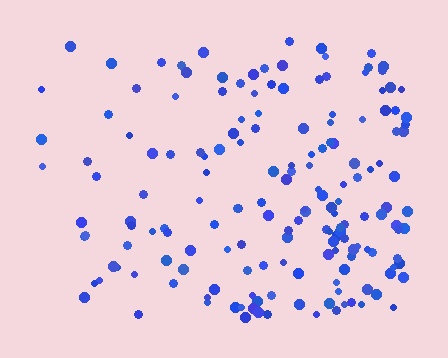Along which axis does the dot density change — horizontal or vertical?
Horizontal.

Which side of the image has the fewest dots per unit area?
The left.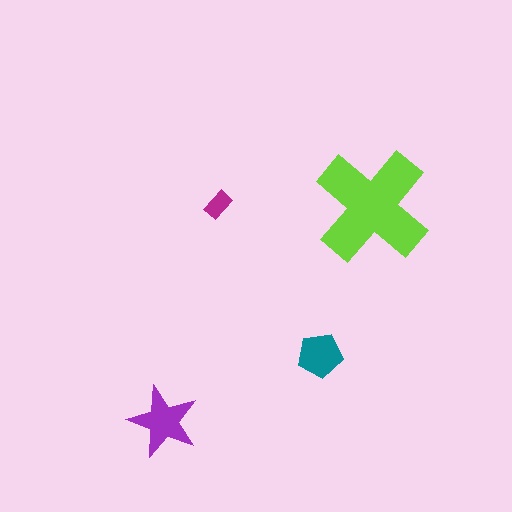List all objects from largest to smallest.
The lime cross, the purple star, the teal pentagon, the magenta rectangle.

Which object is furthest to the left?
The purple star is leftmost.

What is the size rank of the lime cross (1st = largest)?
1st.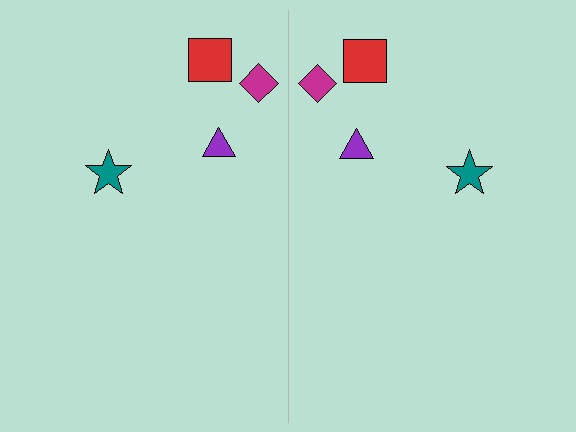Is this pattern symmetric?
Yes, this pattern has bilateral (reflection) symmetry.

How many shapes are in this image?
There are 8 shapes in this image.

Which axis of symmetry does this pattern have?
The pattern has a vertical axis of symmetry running through the center of the image.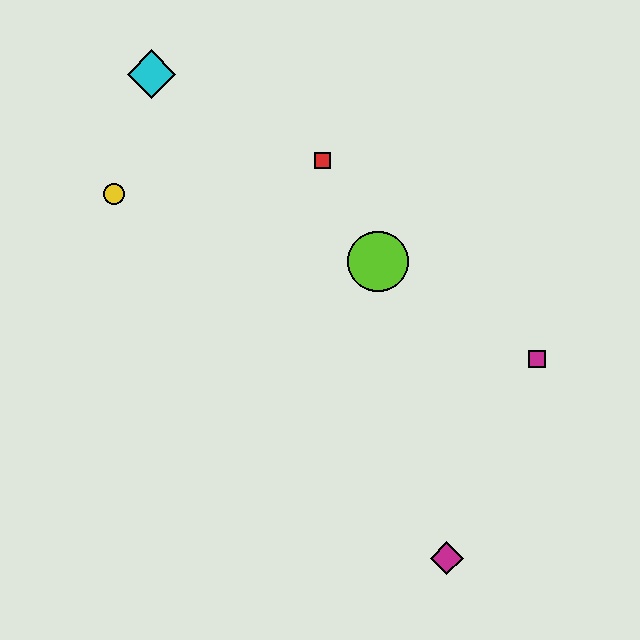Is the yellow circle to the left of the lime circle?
Yes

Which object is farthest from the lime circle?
The magenta diamond is farthest from the lime circle.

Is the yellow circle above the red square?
No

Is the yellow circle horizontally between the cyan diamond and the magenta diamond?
No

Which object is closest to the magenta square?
The lime circle is closest to the magenta square.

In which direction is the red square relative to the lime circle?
The red square is above the lime circle.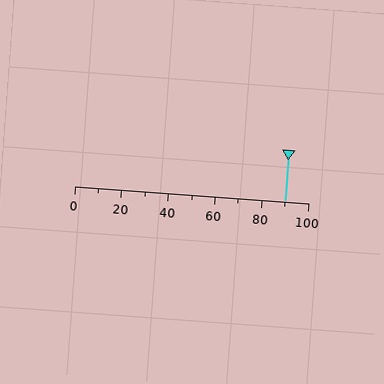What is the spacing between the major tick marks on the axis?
The major ticks are spaced 20 apart.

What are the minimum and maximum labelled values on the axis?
The axis runs from 0 to 100.